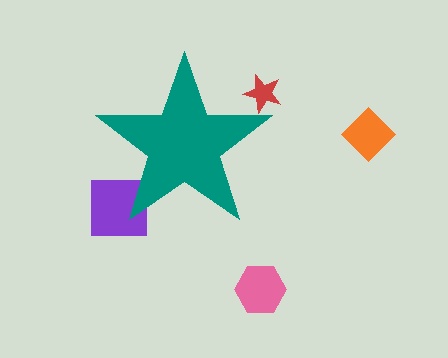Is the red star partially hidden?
Yes, the red star is partially hidden behind the teal star.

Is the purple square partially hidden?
Yes, the purple square is partially hidden behind the teal star.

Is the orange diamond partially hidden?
No, the orange diamond is fully visible.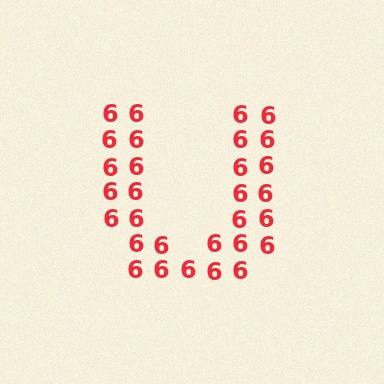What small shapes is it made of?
It is made of small digit 6's.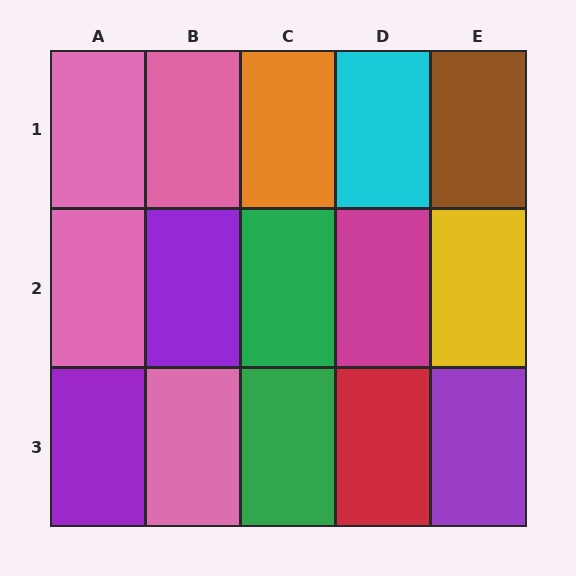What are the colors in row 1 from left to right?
Pink, pink, orange, cyan, brown.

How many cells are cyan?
1 cell is cyan.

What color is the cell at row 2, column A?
Pink.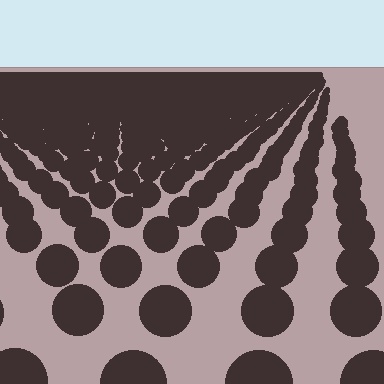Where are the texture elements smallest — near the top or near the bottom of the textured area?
Near the top.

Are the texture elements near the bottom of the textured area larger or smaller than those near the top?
Larger. Near the bottom, elements are closer to the viewer and appear at a bigger on-screen size.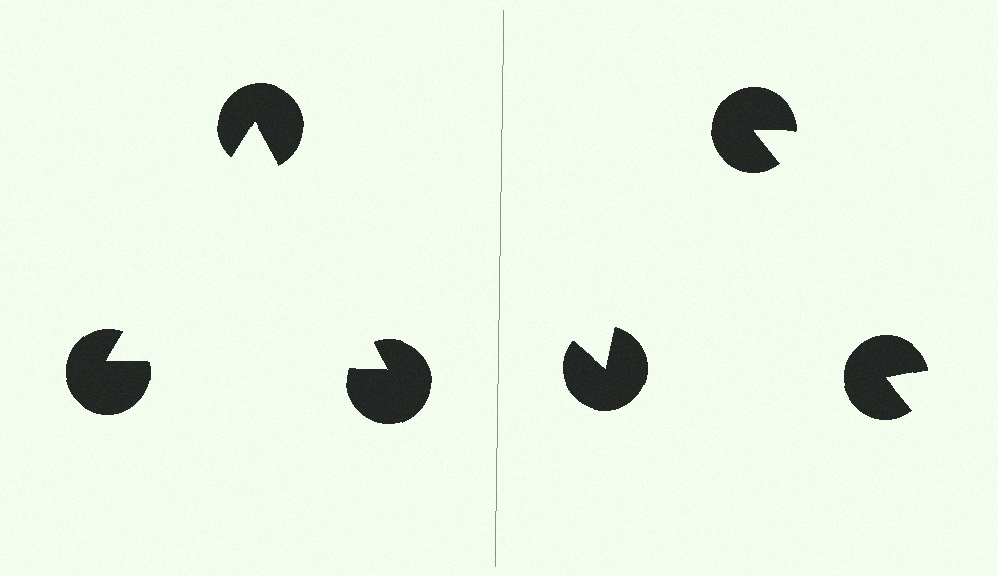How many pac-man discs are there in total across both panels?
6 — 3 on each side.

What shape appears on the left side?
An illusory triangle.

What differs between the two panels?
The pac-man discs are positioned identically on both sides; only the wedge orientations differ. On the left they align to a triangle; on the right they are misaligned.